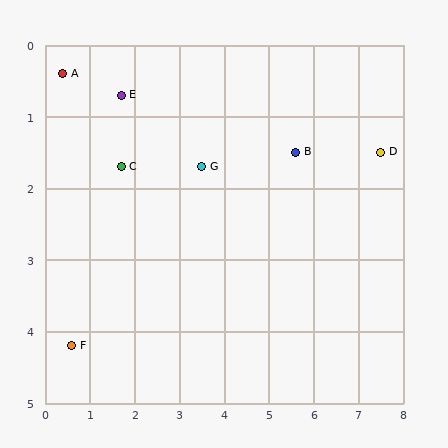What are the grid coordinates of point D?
Point D is at approximately (7.5, 1.5).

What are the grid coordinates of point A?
Point A is at approximately (0.4, 0.4).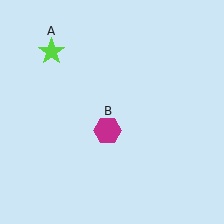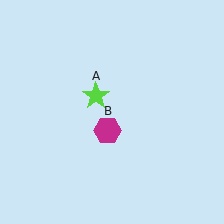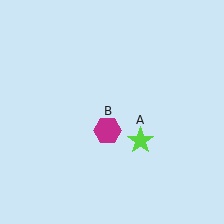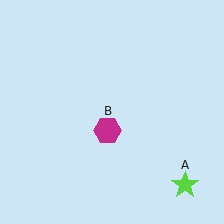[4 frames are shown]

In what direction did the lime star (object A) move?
The lime star (object A) moved down and to the right.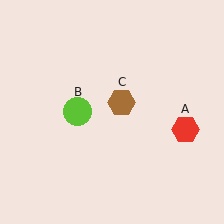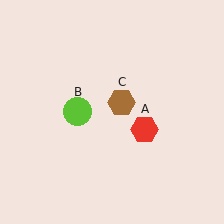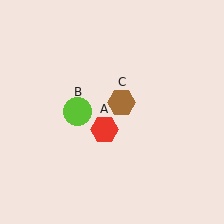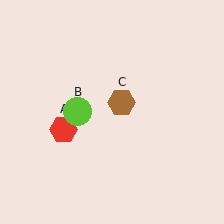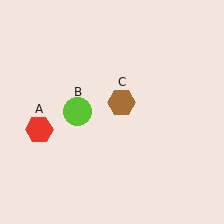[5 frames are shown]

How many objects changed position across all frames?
1 object changed position: red hexagon (object A).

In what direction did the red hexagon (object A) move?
The red hexagon (object A) moved left.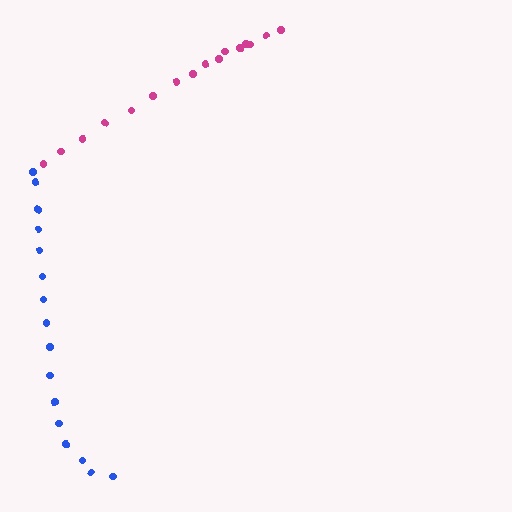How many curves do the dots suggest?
There are 2 distinct paths.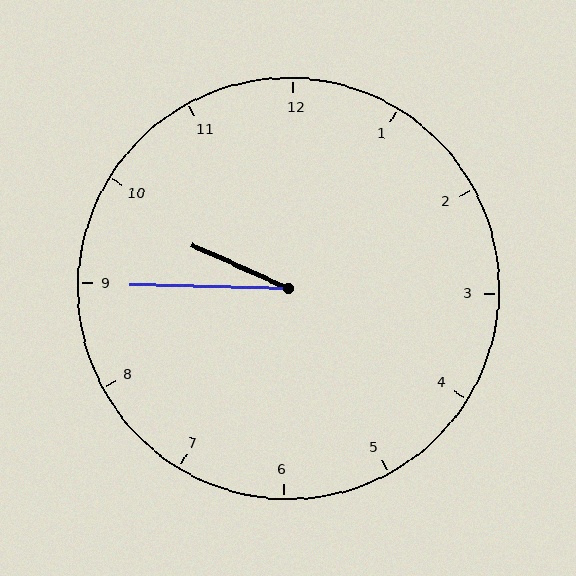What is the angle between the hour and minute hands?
Approximately 22 degrees.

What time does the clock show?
9:45.